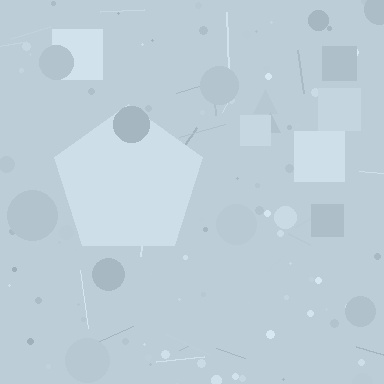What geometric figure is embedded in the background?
A pentagon is embedded in the background.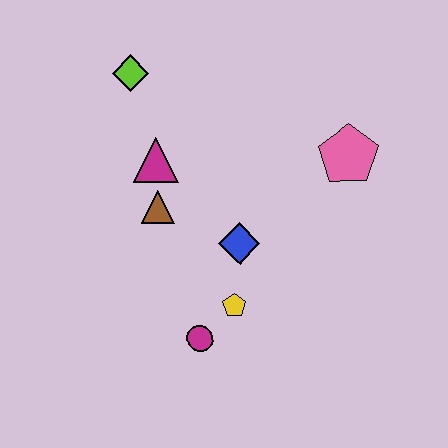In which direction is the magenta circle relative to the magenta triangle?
The magenta circle is below the magenta triangle.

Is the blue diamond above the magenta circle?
Yes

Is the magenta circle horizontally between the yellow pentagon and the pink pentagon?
No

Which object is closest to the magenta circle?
The yellow pentagon is closest to the magenta circle.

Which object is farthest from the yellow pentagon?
The lime diamond is farthest from the yellow pentagon.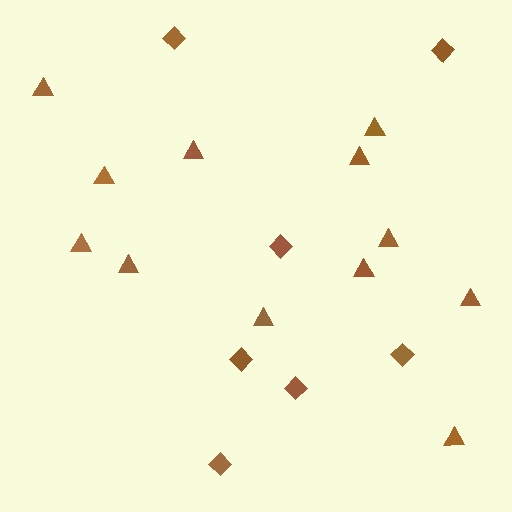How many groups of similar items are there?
There are 2 groups: one group of diamonds (7) and one group of triangles (12).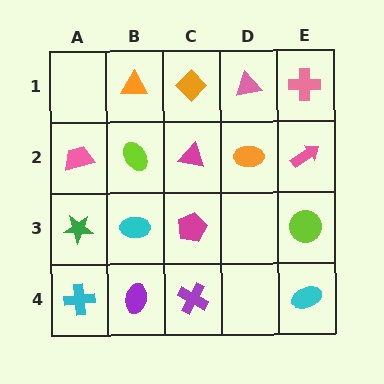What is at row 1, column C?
An orange diamond.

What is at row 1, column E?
A pink cross.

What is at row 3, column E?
A lime circle.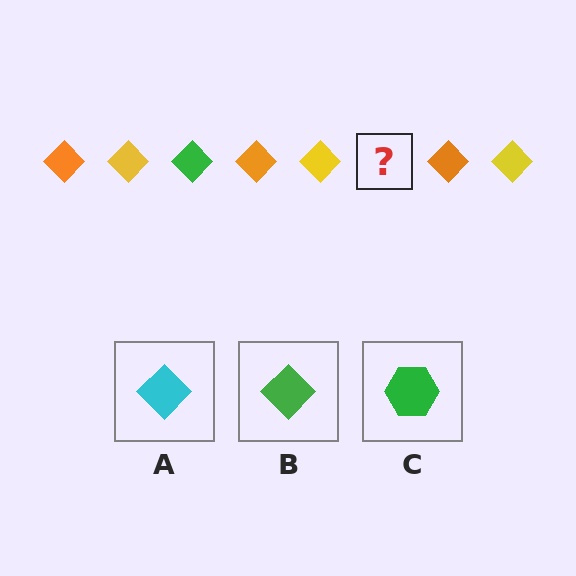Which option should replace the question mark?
Option B.